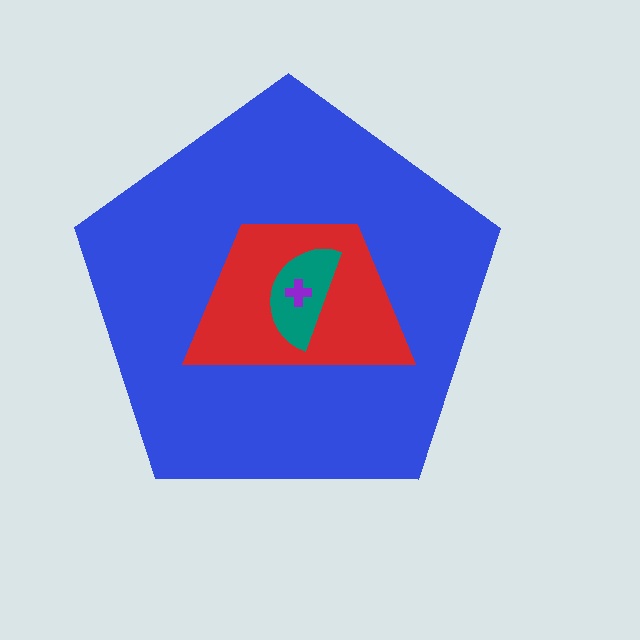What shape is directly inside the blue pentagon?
The red trapezoid.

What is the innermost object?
The purple cross.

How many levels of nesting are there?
4.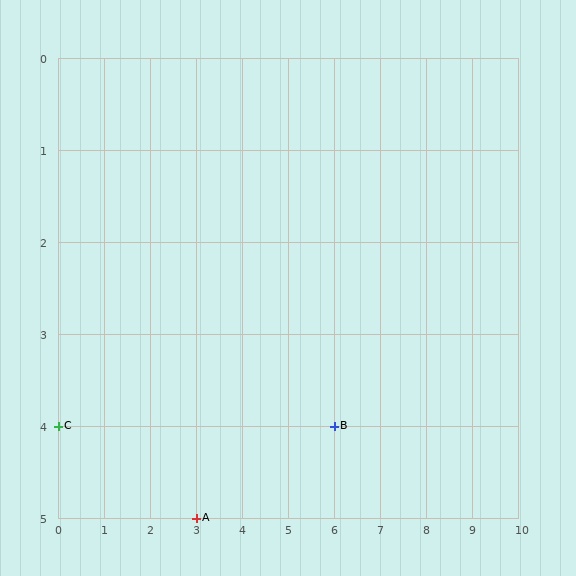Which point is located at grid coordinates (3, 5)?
Point A is at (3, 5).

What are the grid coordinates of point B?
Point B is at grid coordinates (6, 4).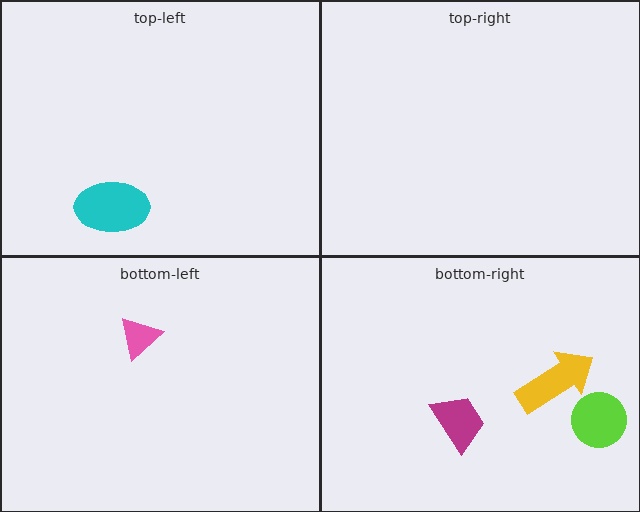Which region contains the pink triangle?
The bottom-left region.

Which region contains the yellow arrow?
The bottom-right region.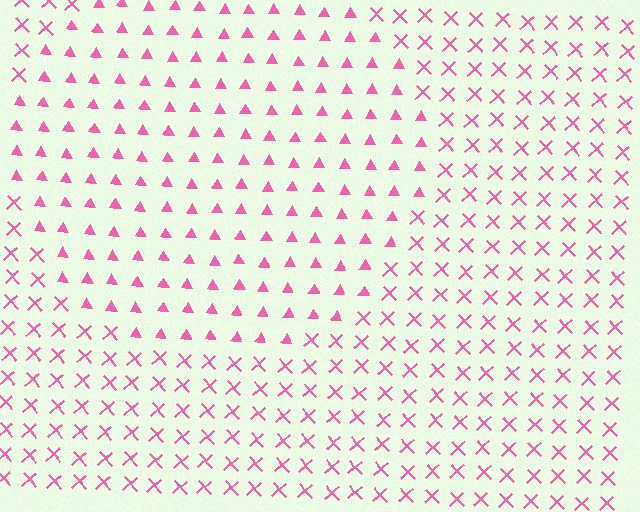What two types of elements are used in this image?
The image uses triangles inside the circle region and X marks outside it.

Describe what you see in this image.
The image is filled with small pink elements arranged in a uniform grid. A circle-shaped region contains triangles, while the surrounding area contains X marks. The boundary is defined purely by the change in element shape.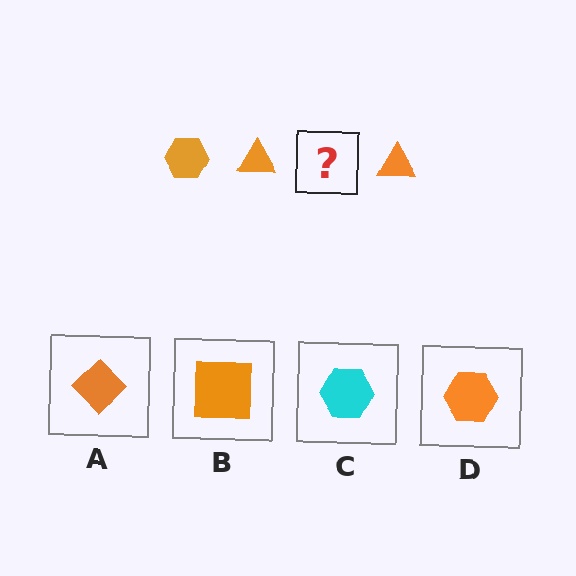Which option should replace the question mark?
Option D.